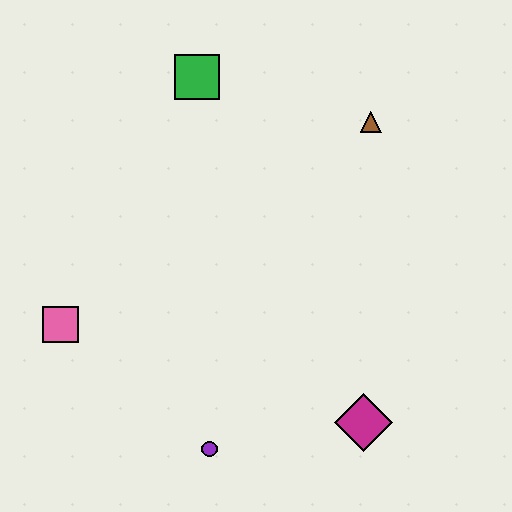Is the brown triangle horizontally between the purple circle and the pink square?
No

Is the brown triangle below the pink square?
No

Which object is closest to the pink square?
The purple circle is closest to the pink square.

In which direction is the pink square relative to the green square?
The pink square is below the green square.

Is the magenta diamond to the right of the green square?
Yes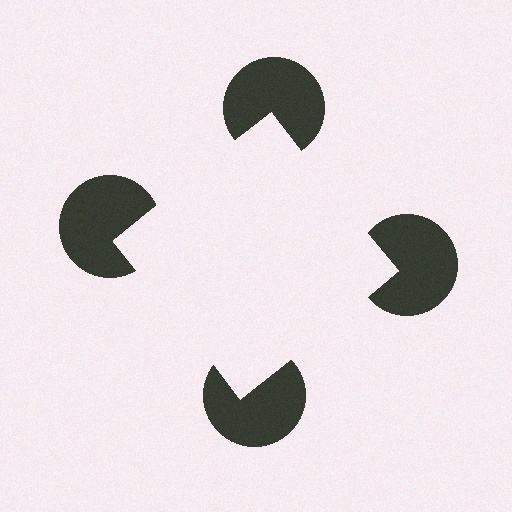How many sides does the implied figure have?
4 sides.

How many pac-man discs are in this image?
There are 4 — one at each vertex of the illusory square.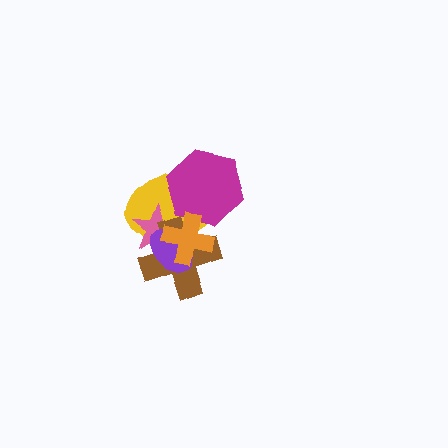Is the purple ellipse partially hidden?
Yes, it is partially covered by another shape.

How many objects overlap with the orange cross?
5 objects overlap with the orange cross.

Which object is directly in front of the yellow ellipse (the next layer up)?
The magenta hexagon is directly in front of the yellow ellipse.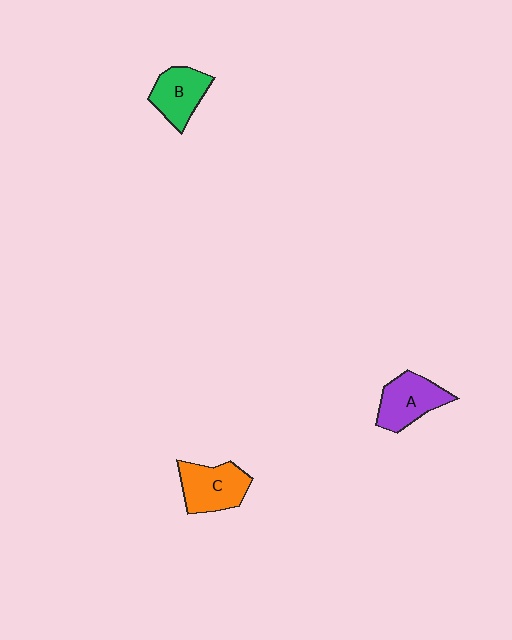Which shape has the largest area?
Shape C (orange).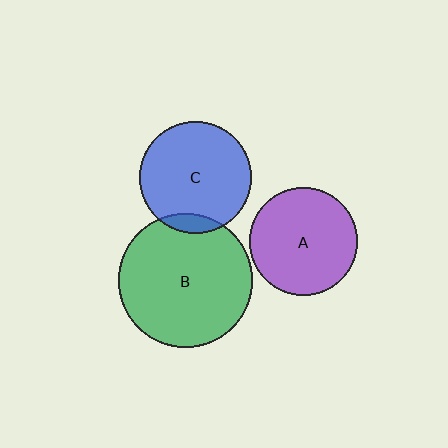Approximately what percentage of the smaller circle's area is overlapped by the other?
Approximately 10%.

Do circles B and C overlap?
Yes.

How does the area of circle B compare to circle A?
Approximately 1.5 times.